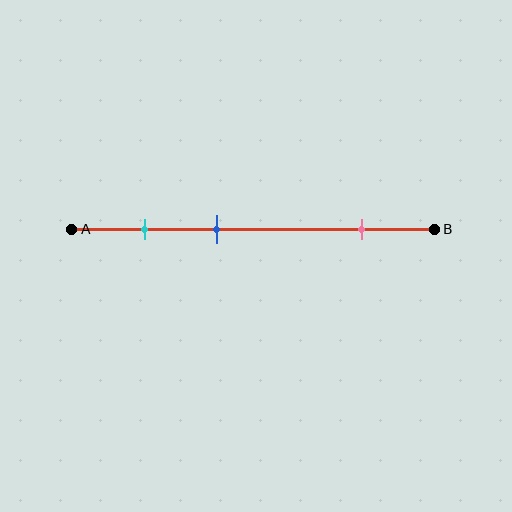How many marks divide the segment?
There are 3 marks dividing the segment.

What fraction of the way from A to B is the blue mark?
The blue mark is approximately 40% (0.4) of the way from A to B.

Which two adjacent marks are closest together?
The cyan and blue marks are the closest adjacent pair.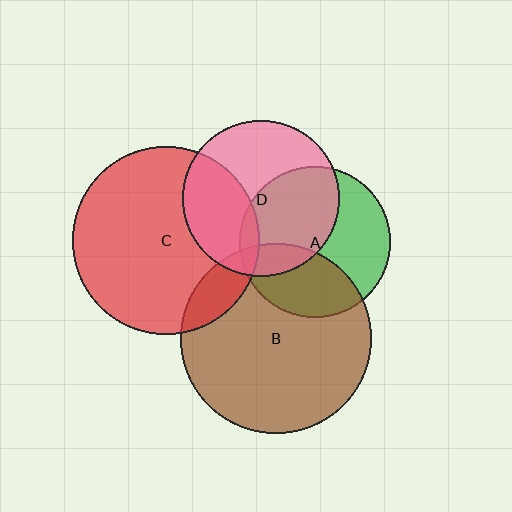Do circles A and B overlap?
Yes.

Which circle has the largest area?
Circle B (brown).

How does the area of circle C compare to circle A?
Approximately 1.5 times.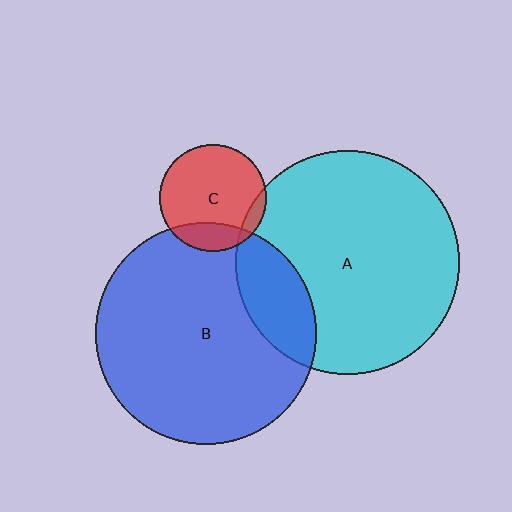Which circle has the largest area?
Circle A (cyan).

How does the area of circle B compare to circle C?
Approximately 4.3 times.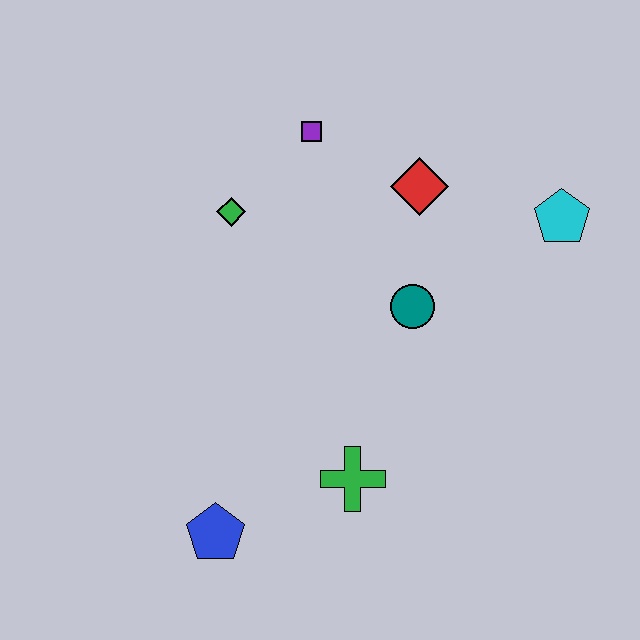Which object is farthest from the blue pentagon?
The cyan pentagon is farthest from the blue pentagon.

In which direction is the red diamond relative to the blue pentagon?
The red diamond is above the blue pentagon.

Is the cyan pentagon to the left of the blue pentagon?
No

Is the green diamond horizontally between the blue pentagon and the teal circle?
Yes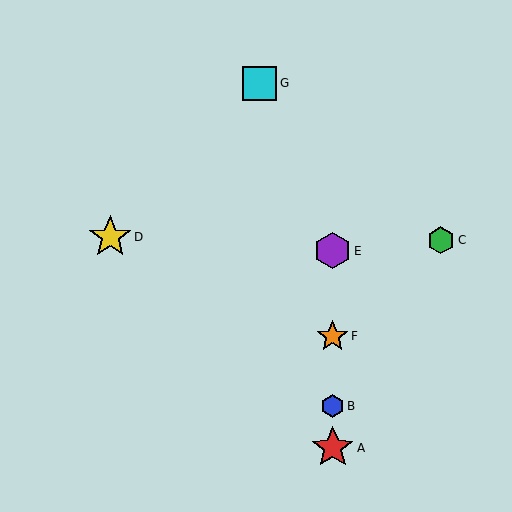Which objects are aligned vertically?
Objects A, B, E, F are aligned vertically.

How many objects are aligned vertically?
4 objects (A, B, E, F) are aligned vertically.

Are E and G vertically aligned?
No, E is at x≈333 and G is at x≈260.